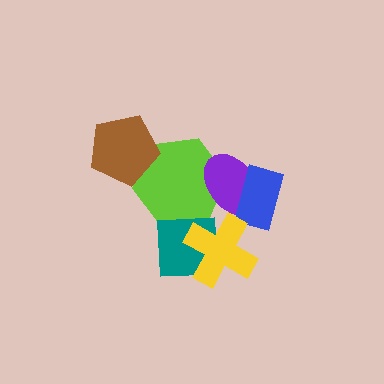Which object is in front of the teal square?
The yellow cross is in front of the teal square.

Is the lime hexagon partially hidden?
Yes, it is partially covered by another shape.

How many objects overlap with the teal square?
2 objects overlap with the teal square.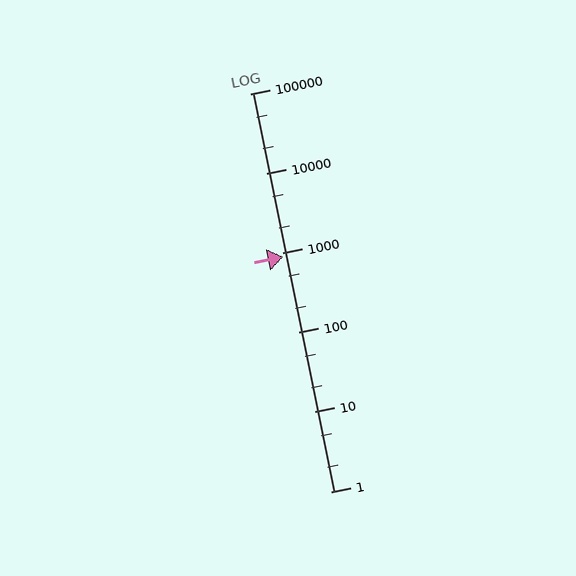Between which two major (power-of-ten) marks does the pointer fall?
The pointer is between 100 and 1000.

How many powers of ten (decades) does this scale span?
The scale spans 5 decades, from 1 to 100000.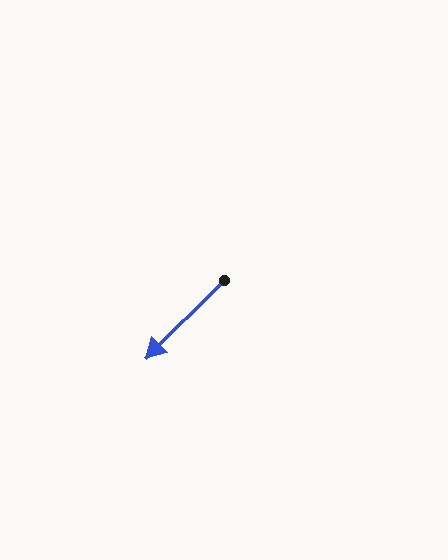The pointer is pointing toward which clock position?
Roughly 8 o'clock.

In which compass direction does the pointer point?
Southwest.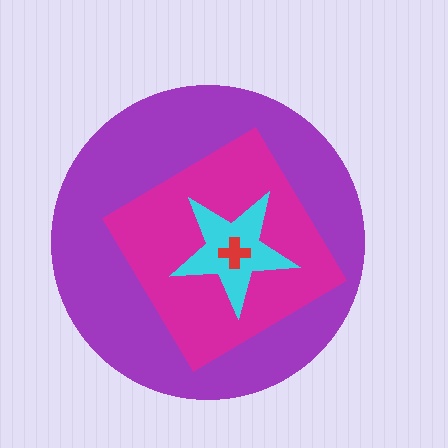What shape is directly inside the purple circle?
The magenta diamond.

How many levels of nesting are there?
4.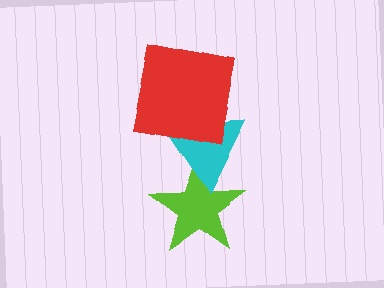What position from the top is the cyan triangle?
The cyan triangle is 2nd from the top.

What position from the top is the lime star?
The lime star is 3rd from the top.